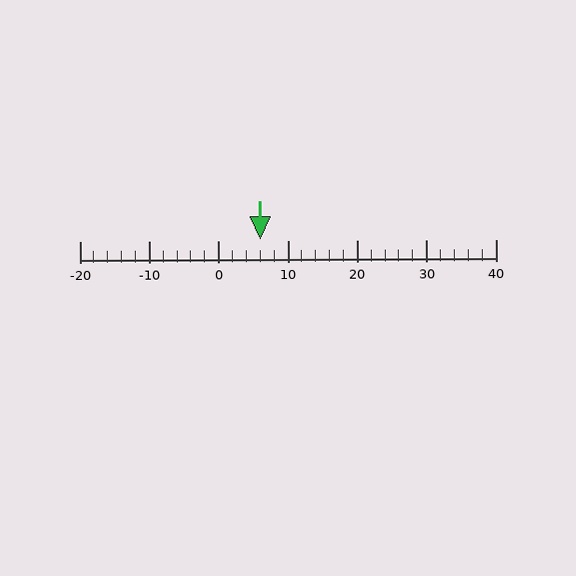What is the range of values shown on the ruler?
The ruler shows values from -20 to 40.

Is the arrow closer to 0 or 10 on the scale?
The arrow is closer to 10.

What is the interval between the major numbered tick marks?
The major tick marks are spaced 10 units apart.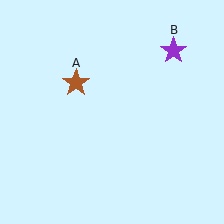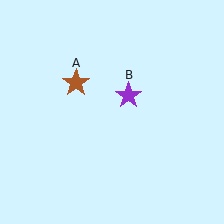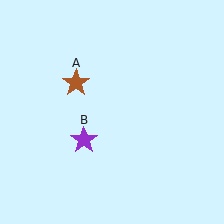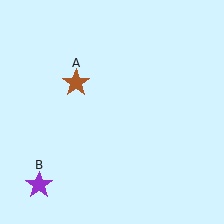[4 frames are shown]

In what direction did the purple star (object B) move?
The purple star (object B) moved down and to the left.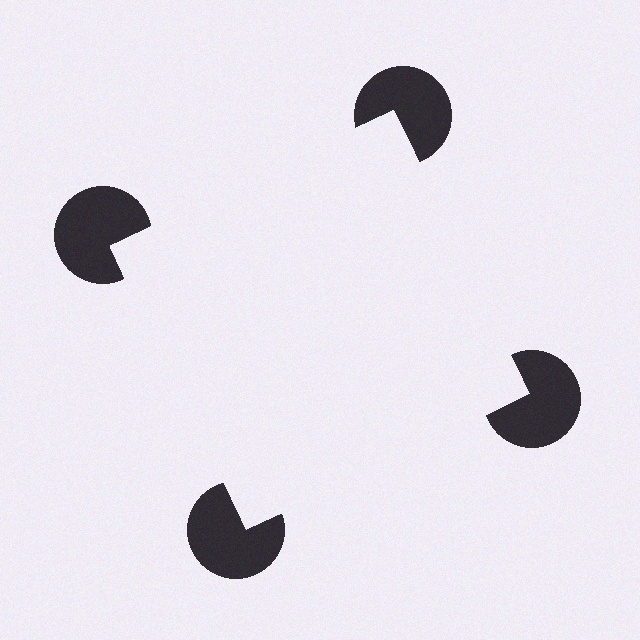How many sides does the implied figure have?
4 sides.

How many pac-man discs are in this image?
There are 4 — one at each vertex of the illusory square.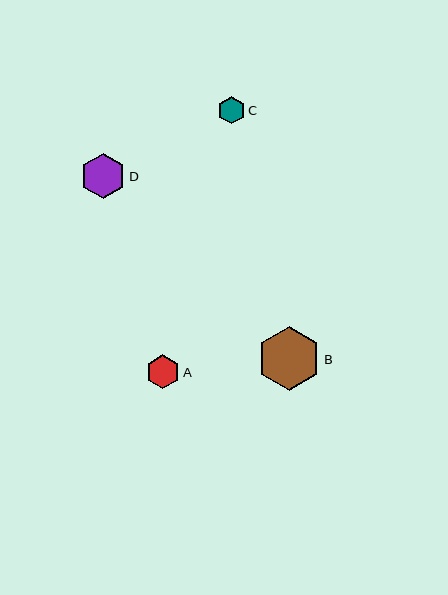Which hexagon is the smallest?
Hexagon C is the smallest with a size of approximately 27 pixels.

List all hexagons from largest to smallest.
From largest to smallest: B, D, A, C.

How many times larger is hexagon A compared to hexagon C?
Hexagon A is approximately 1.2 times the size of hexagon C.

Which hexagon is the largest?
Hexagon B is the largest with a size of approximately 64 pixels.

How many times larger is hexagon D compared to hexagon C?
Hexagon D is approximately 1.7 times the size of hexagon C.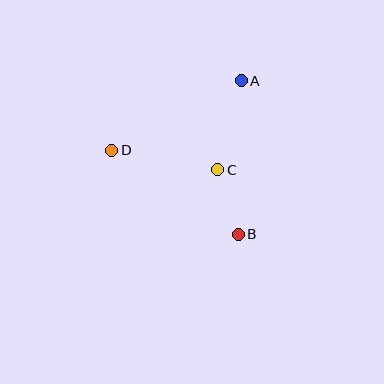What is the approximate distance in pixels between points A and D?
The distance between A and D is approximately 148 pixels.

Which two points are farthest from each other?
Points A and B are farthest from each other.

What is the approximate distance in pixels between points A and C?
The distance between A and C is approximately 92 pixels.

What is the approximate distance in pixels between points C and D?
The distance between C and D is approximately 108 pixels.